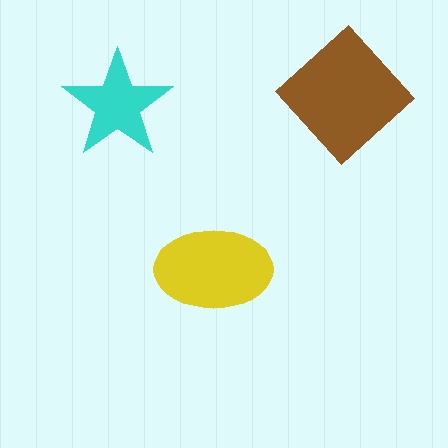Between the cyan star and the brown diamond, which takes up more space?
The brown diamond.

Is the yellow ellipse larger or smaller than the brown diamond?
Smaller.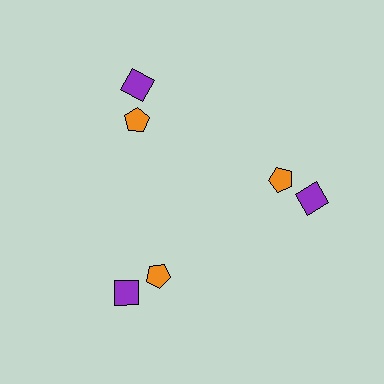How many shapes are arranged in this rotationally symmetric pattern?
There are 6 shapes, arranged in 3 groups of 2.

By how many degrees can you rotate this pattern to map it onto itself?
The pattern maps onto itself every 120 degrees of rotation.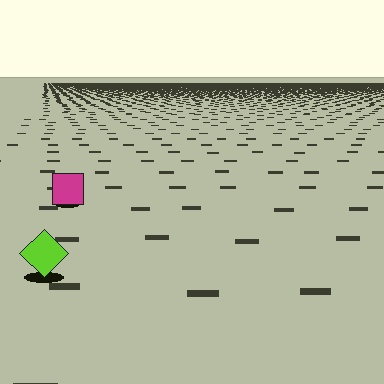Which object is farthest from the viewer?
The magenta square is farthest from the viewer. It appears smaller and the ground texture around it is denser.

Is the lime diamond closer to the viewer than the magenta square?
Yes. The lime diamond is closer — you can tell from the texture gradient: the ground texture is coarser near it.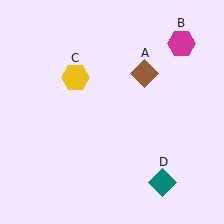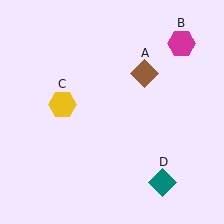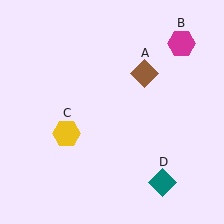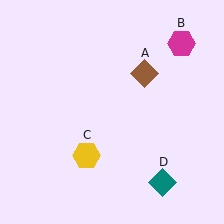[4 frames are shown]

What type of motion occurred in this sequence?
The yellow hexagon (object C) rotated counterclockwise around the center of the scene.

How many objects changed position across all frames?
1 object changed position: yellow hexagon (object C).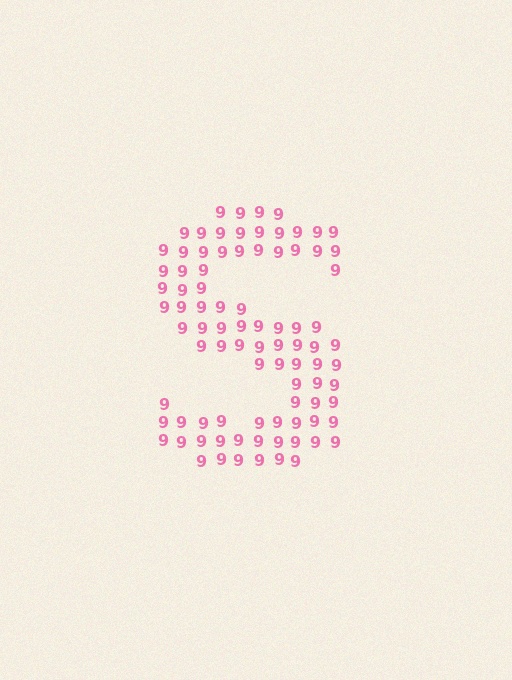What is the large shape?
The large shape is the letter S.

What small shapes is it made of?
It is made of small digit 9's.